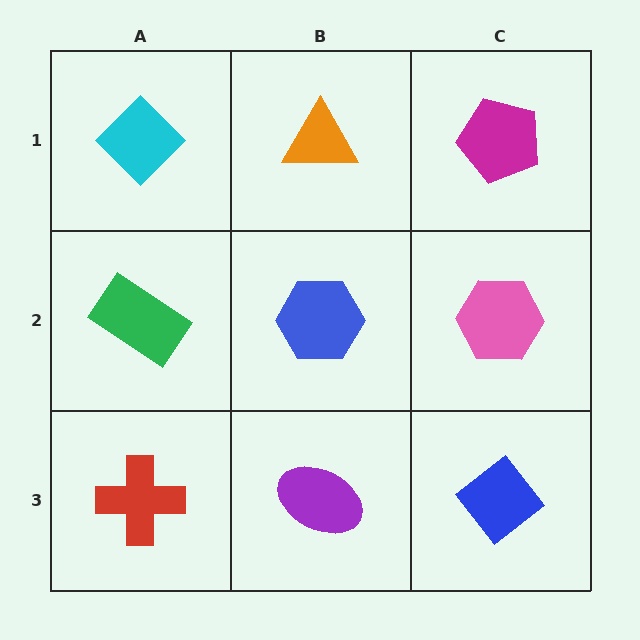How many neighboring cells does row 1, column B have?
3.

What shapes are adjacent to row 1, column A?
A green rectangle (row 2, column A), an orange triangle (row 1, column B).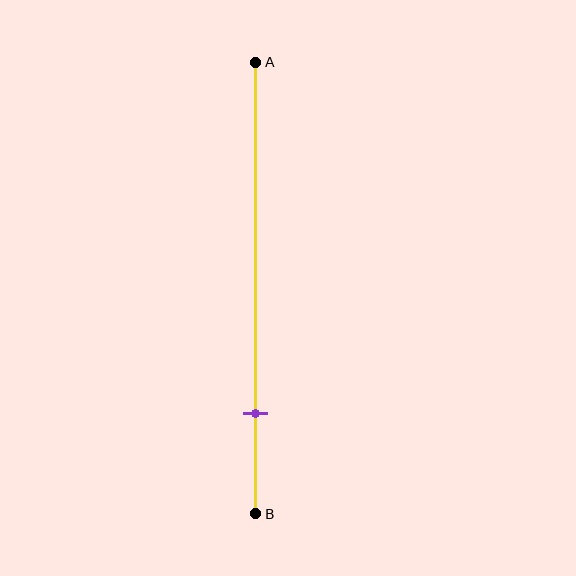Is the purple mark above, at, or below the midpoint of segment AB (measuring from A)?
The purple mark is below the midpoint of segment AB.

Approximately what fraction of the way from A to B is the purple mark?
The purple mark is approximately 80% of the way from A to B.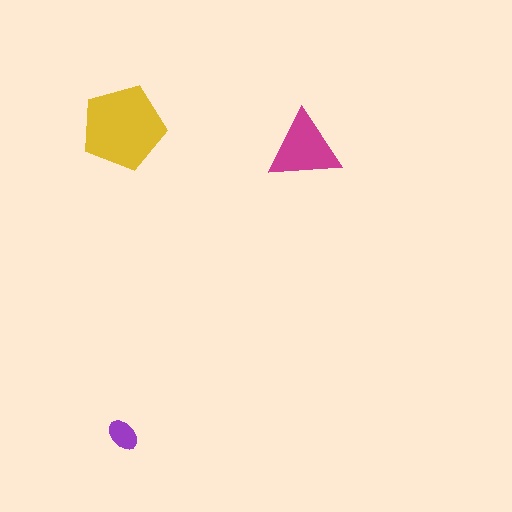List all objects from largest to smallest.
The yellow pentagon, the magenta triangle, the purple ellipse.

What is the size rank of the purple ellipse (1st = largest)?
3rd.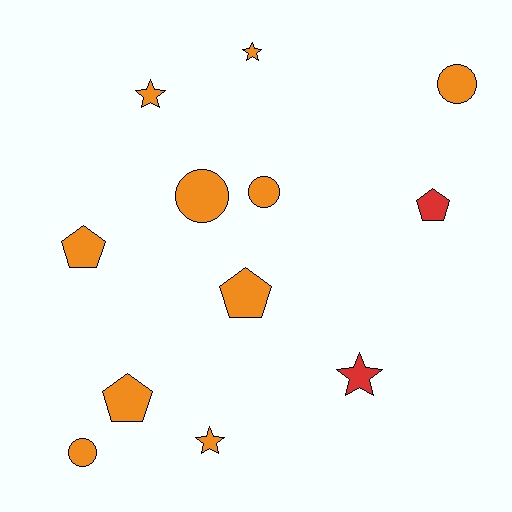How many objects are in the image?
There are 12 objects.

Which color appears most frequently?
Orange, with 10 objects.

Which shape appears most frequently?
Star, with 4 objects.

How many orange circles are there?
There are 4 orange circles.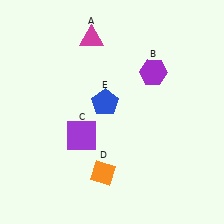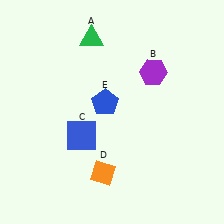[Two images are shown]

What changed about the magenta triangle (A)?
In Image 1, A is magenta. In Image 2, it changed to green.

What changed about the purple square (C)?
In Image 1, C is purple. In Image 2, it changed to blue.